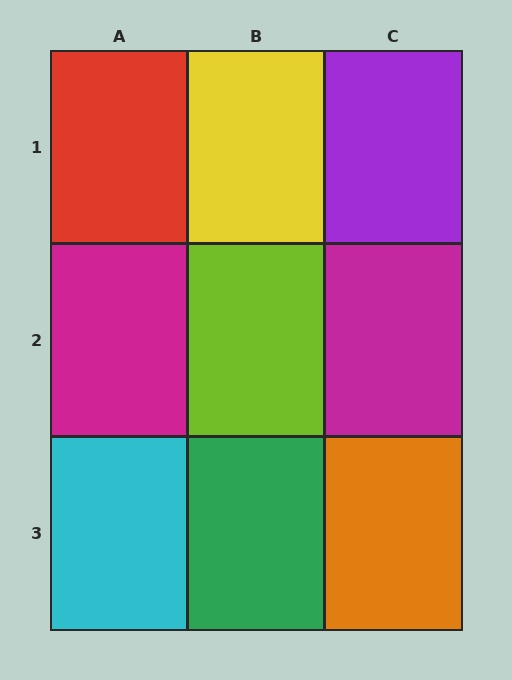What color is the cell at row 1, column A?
Red.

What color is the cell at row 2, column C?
Magenta.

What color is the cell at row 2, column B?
Lime.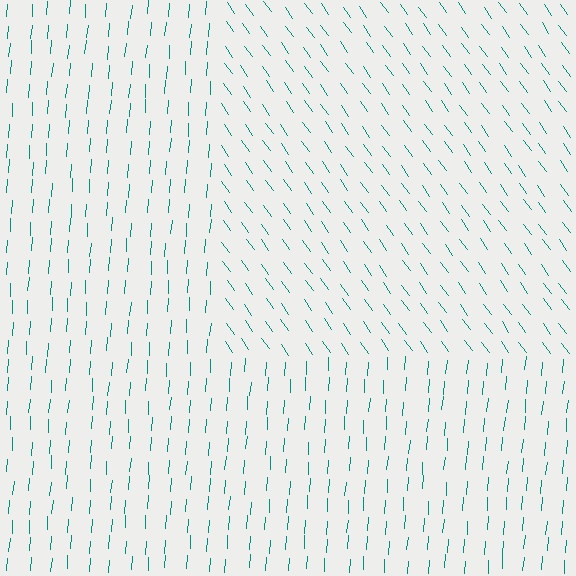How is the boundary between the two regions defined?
The boundary is defined purely by a change in line orientation (approximately 39 degrees difference). All lines are the same color and thickness.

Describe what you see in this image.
The image is filled with small teal line segments. A rectangle region in the image has lines oriented differently from the surrounding lines, creating a visible texture boundary.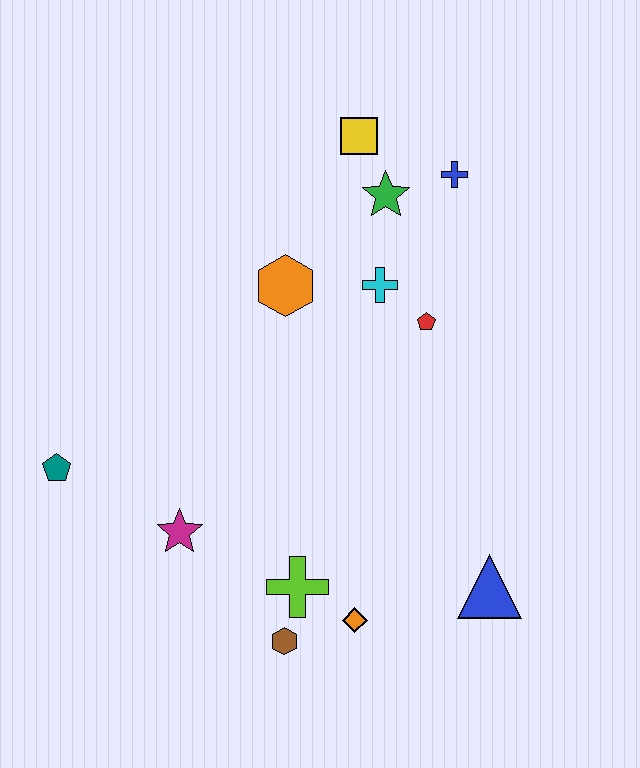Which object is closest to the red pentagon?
The cyan cross is closest to the red pentagon.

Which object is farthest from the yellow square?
The brown hexagon is farthest from the yellow square.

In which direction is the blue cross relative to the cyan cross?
The blue cross is above the cyan cross.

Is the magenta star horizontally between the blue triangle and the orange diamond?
No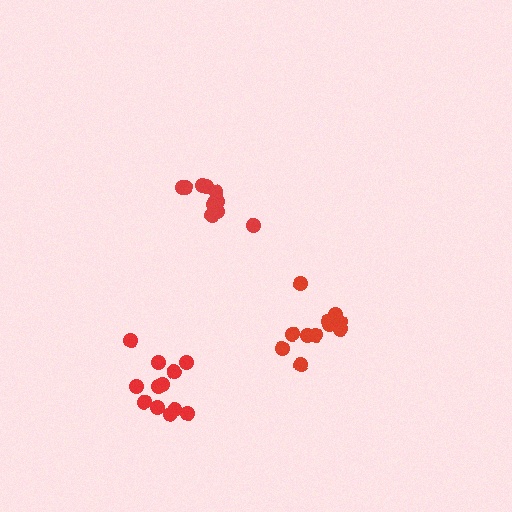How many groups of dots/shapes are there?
There are 3 groups.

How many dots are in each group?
Group 1: 12 dots, Group 2: 11 dots, Group 3: 11 dots (34 total).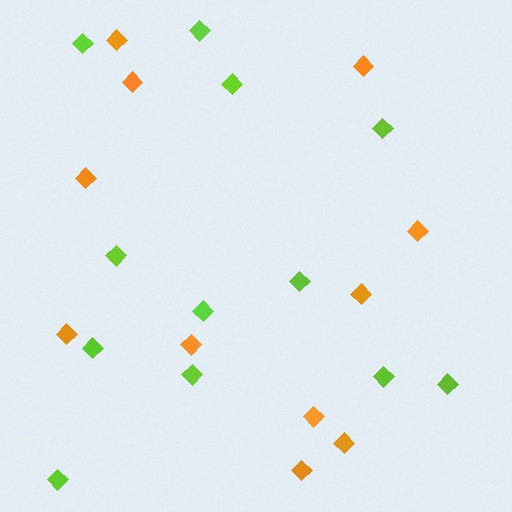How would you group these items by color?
There are 2 groups: one group of orange diamonds (11) and one group of lime diamonds (12).